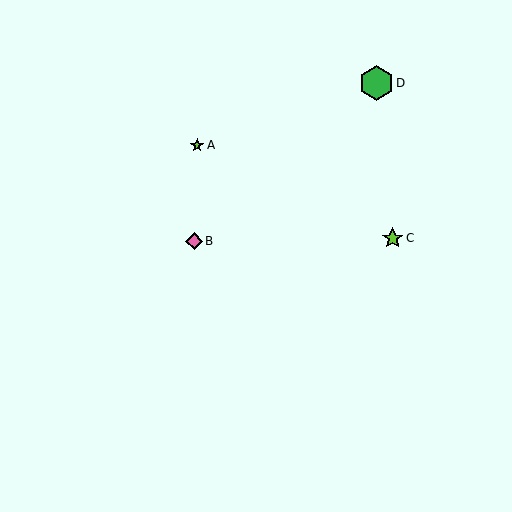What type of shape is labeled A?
Shape A is a lime star.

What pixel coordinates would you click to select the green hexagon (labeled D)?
Click at (376, 83) to select the green hexagon D.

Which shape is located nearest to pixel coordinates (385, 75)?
The green hexagon (labeled D) at (376, 83) is nearest to that location.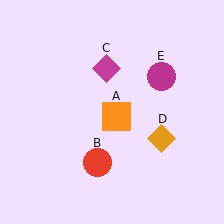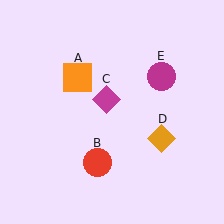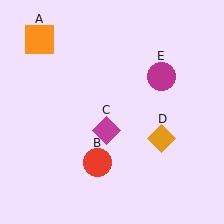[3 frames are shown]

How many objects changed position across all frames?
2 objects changed position: orange square (object A), magenta diamond (object C).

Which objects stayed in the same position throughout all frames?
Red circle (object B) and orange diamond (object D) and magenta circle (object E) remained stationary.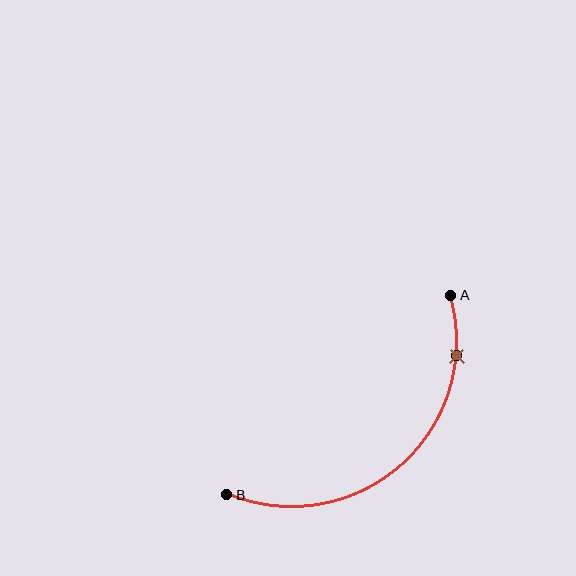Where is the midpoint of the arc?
The arc midpoint is the point on the curve farthest from the straight line joining A and B. It sits below and to the right of that line.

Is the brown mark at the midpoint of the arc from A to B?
No. The brown mark lies on the arc but is closer to endpoint A. The arc midpoint would be at the point on the curve equidistant along the arc from both A and B.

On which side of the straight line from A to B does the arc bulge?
The arc bulges below and to the right of the straight line connecting A and B.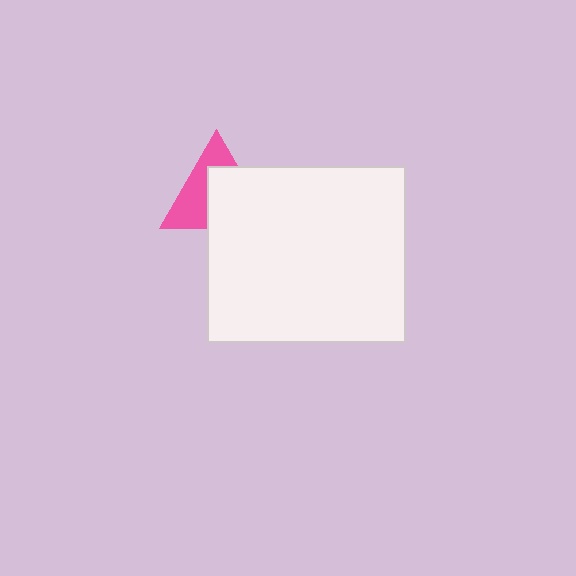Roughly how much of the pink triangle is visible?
About half of it is visible (roughly 47%).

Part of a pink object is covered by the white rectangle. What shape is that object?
It is a triangle.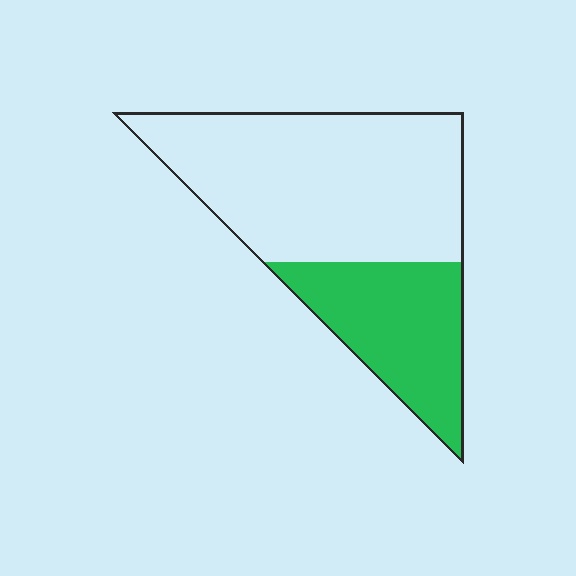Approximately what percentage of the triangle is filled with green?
Approximately 35%.